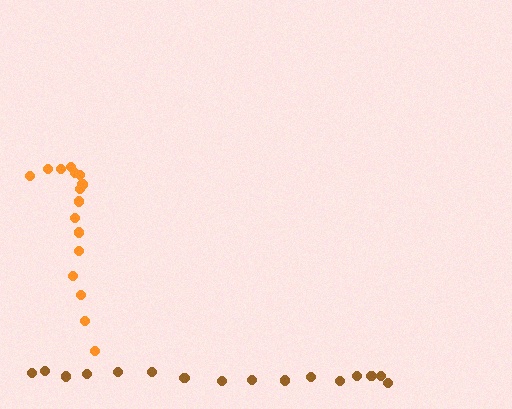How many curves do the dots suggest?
There are 2 distinct paths.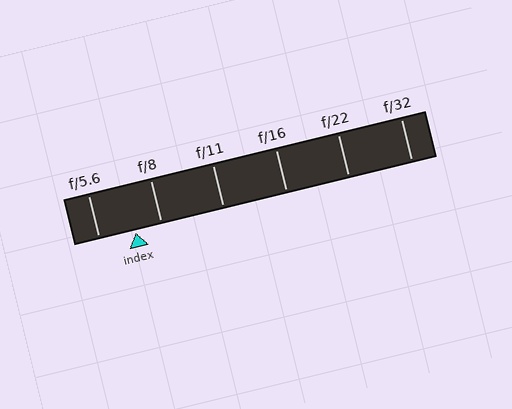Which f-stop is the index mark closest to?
The index mark is closest to f/8.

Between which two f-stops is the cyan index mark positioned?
The index mark is between f/5.6 and f/8.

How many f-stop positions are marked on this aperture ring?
There are 6 f-stop positions marked.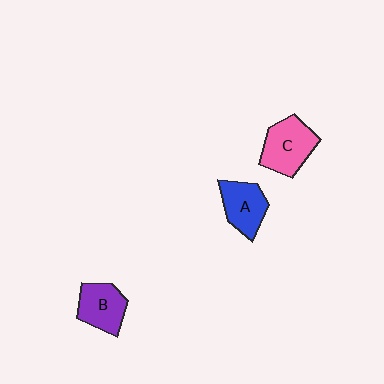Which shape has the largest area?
Shape C (pink).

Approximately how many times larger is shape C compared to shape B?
Approximately 1.2 times.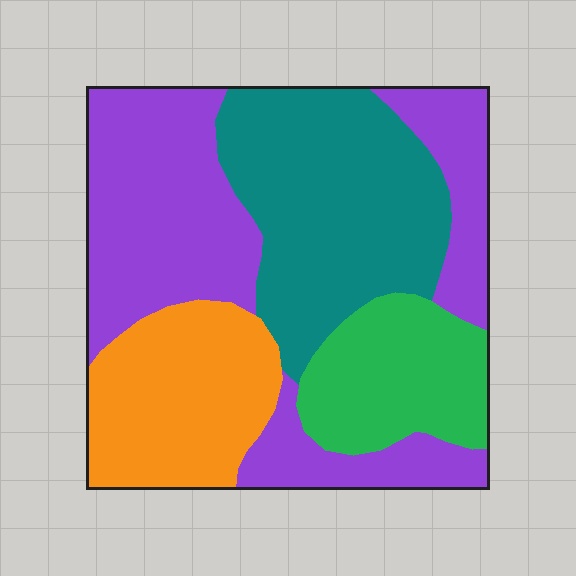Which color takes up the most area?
Purple, at roughly 40%.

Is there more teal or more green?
Teal.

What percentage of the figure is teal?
Teal covers 28% of the figure.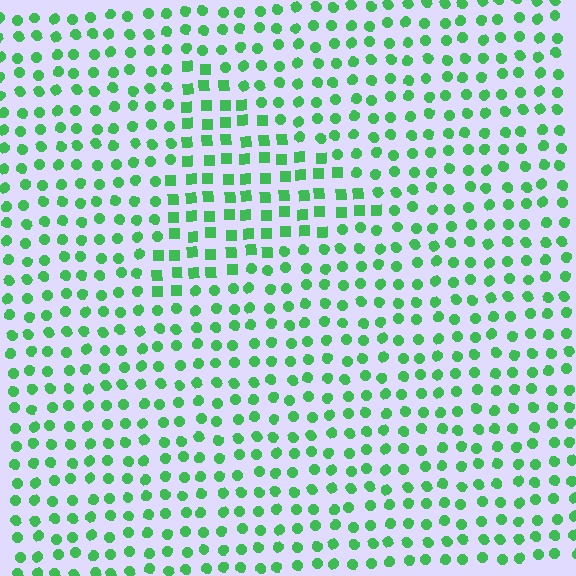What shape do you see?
I see a triangle.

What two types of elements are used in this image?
The image uses squares inside the triangle region and circles outside it.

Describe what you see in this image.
The image is filled with small green elements arranged in a uniform grid. A triangle-shaped region contains squares, while the surrounding area contains circles. The boundary is defined purely by the change in element shape.